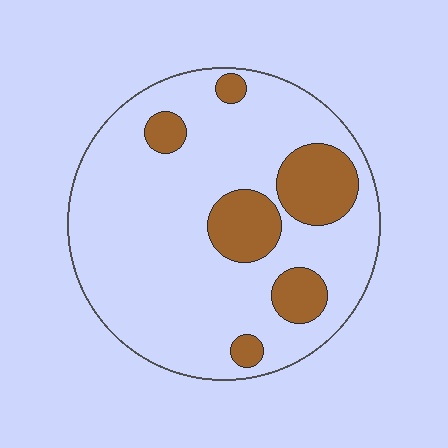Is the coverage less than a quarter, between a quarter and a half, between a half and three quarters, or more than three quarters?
Less than a quarter.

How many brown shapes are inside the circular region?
6.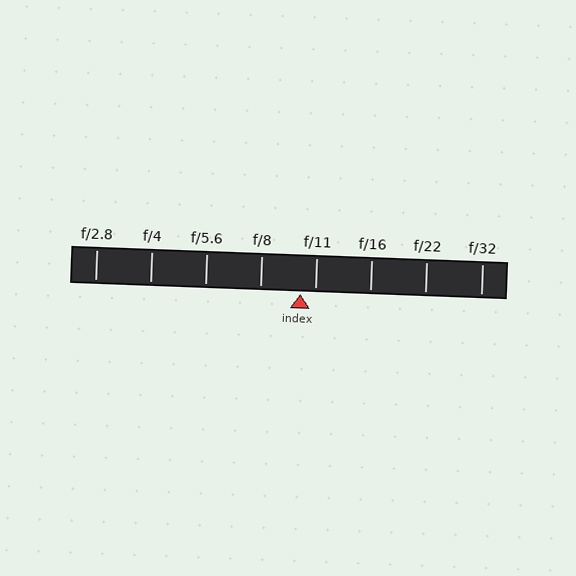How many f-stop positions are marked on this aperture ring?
There are 8 f-stop positions marked.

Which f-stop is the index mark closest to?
The index mark is closest to f/11.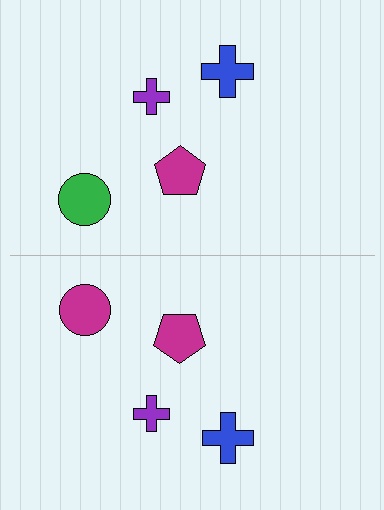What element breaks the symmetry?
The magenta circle on the bottom side breaks the symmetry — its mirror counterpart is green.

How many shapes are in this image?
There are 8 shapes in this image.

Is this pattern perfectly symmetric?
No, the pattern is not perfectly symmetric. The magenta circle on the bottom side breaks the symmetry — its mirror counterpart is green.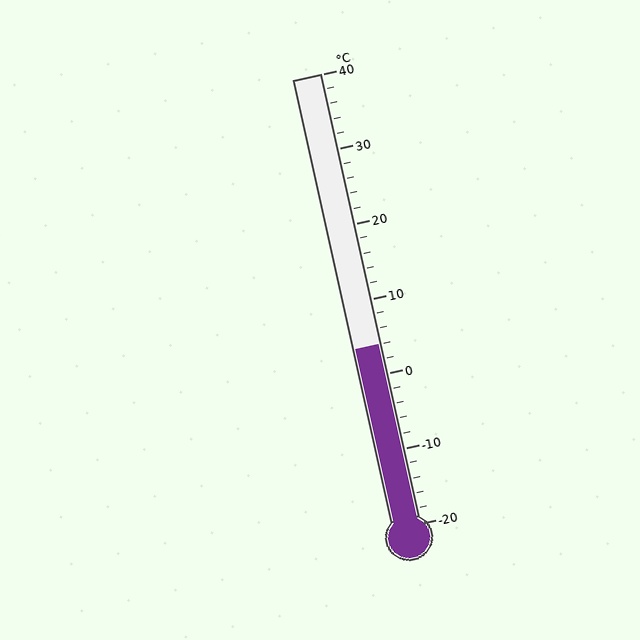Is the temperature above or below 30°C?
The temperature is below 30°C.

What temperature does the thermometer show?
The thermometer shows approximately 4°C.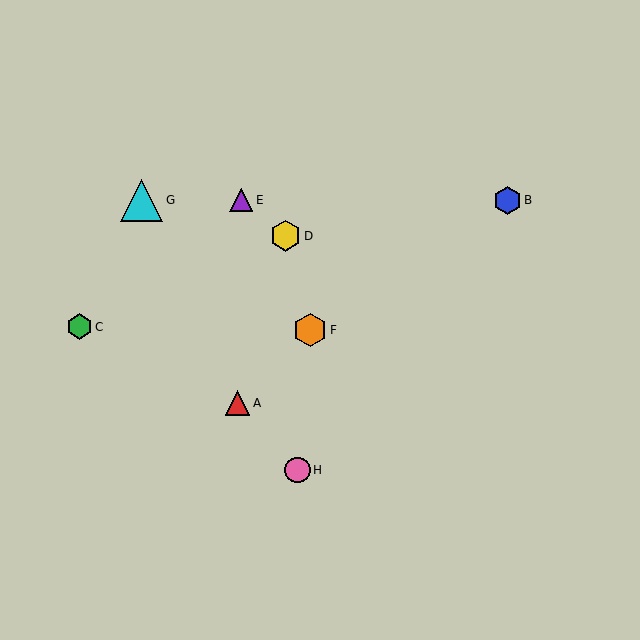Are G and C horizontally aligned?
No, G is at y≈200 and C is at y≈327.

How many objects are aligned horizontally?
3 objects (B, E, G) are aligned horizontally.